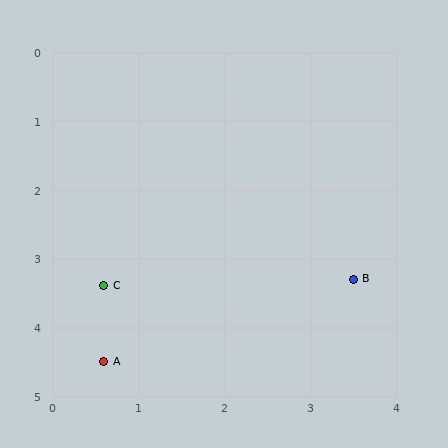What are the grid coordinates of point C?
Point C is at approximately (0.6, 3.4).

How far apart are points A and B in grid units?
Points A and B are about 3.1 grid units apart.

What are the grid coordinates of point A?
Point A is at approximately (0.6, 4.5).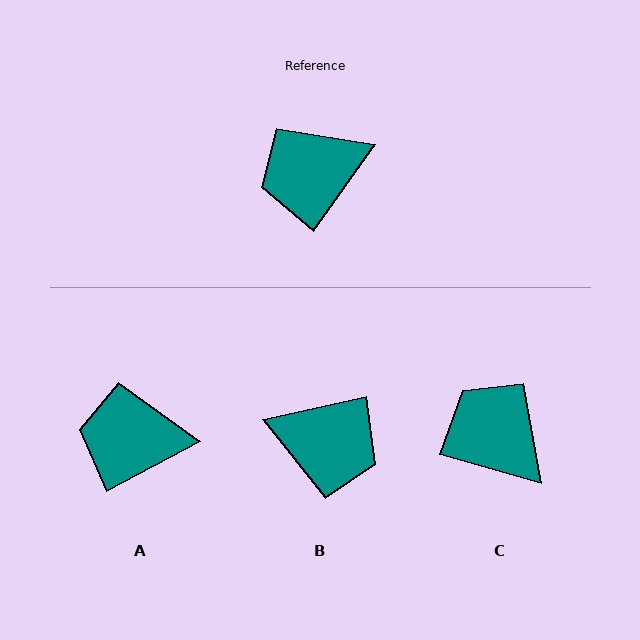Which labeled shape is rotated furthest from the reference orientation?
B, about 138 degrees away.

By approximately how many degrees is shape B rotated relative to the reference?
Approximately 138 degrees counter-clockwise.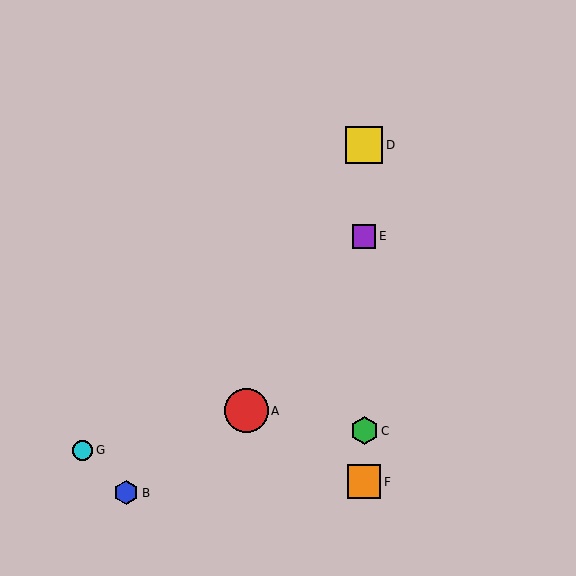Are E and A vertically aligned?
No, E is at x≈364 and A is at x≈246.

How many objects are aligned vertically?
4 objects (C, D, E, F) are aligned vertically.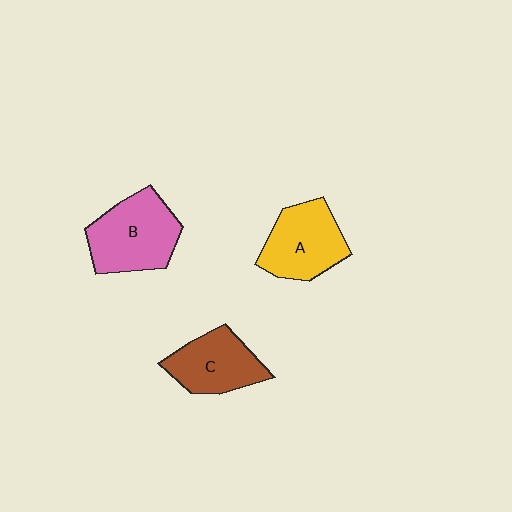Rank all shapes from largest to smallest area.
From largest to smallest: B (pink), A (yellow), C (brown).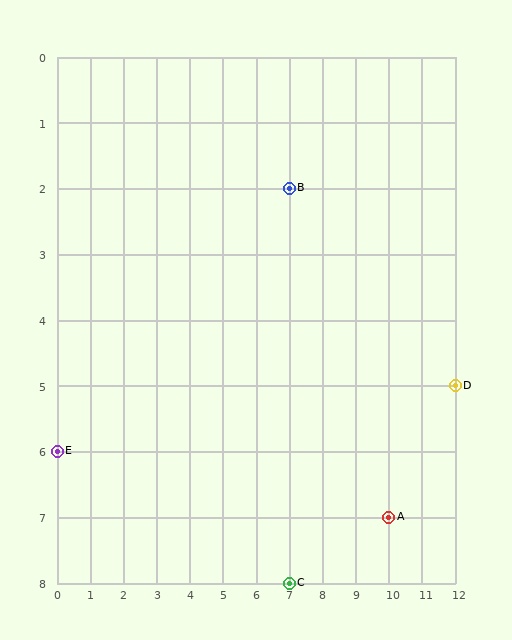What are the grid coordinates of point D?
Point D is at grid coordinates (12, 5).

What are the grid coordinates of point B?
Point B is at grid coordinates (7, 2).